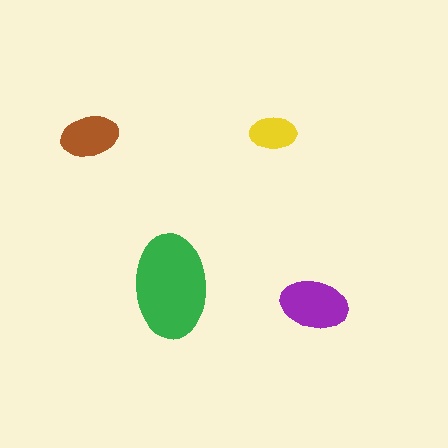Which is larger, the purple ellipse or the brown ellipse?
The purple one.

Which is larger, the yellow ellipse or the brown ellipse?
The brown one.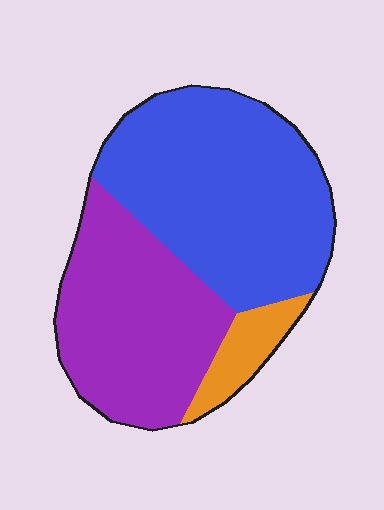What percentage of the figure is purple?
Purple covers about 40% of the figure.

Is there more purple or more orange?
Purple.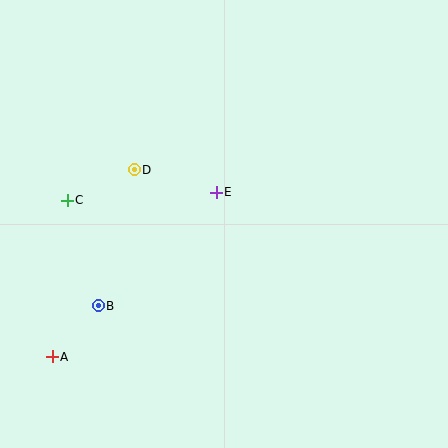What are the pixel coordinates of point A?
Point A is at (52, 357).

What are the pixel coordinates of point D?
Point D is at (134, 170).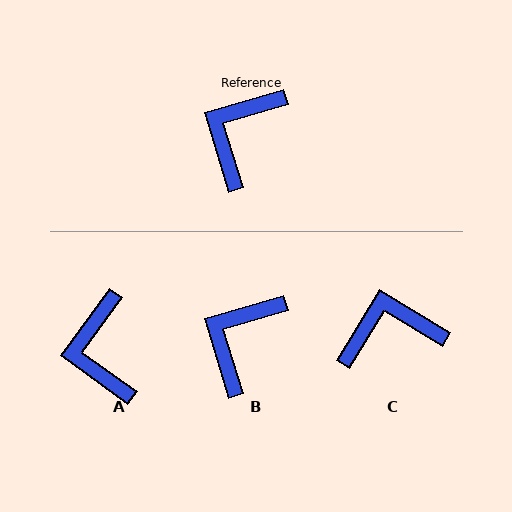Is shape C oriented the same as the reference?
No, it is off by about 48 degrees.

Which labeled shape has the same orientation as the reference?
B.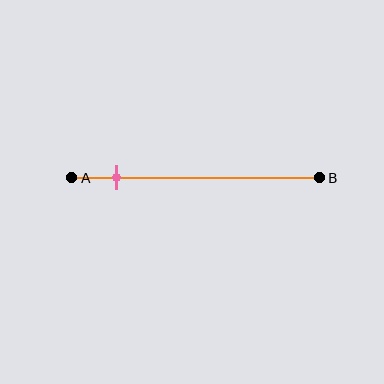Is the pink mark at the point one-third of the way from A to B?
No, the mark is at about 20% from A, not at the 33% one-third point.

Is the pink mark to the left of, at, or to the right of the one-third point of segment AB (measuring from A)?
The pink mark is to the left of the one-third point of segment AB.